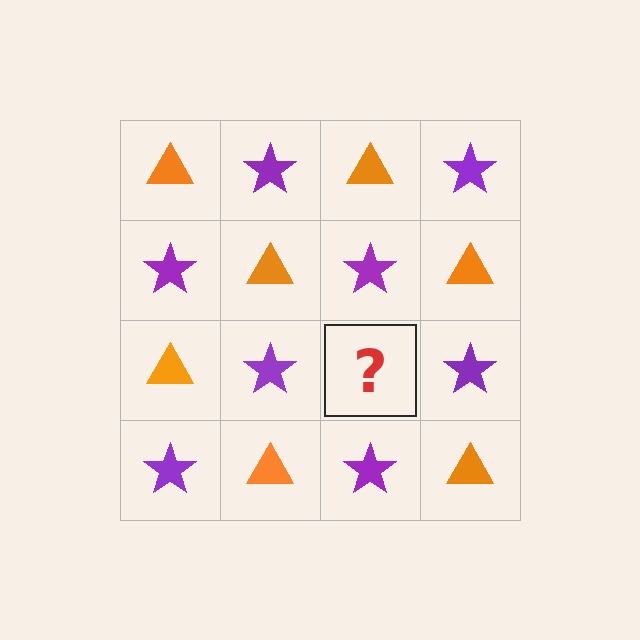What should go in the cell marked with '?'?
The missing cell should contain an orange triangle.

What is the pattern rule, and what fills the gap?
The rule is that it alternates orange triangle and purple star in a checkerboard pattern. The gap should be filled with an orange triangle.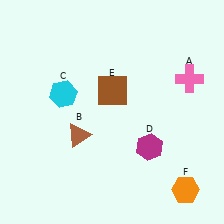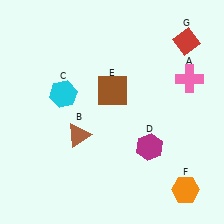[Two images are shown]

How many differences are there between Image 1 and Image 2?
There is 1 difference between the two images.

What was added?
A red diamond (G) was added in Image 2.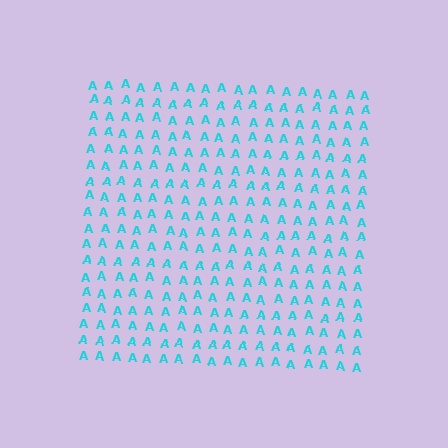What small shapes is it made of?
It is made of small letter A's.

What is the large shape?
The large shape is a square.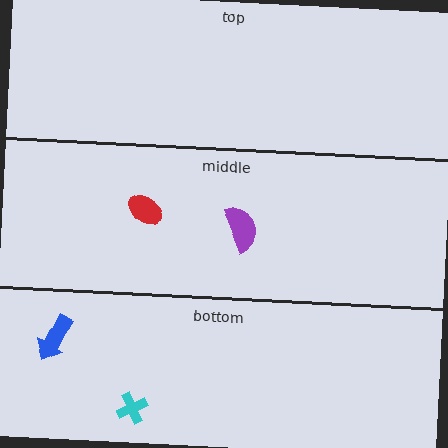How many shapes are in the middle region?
2.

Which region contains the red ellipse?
The middle region.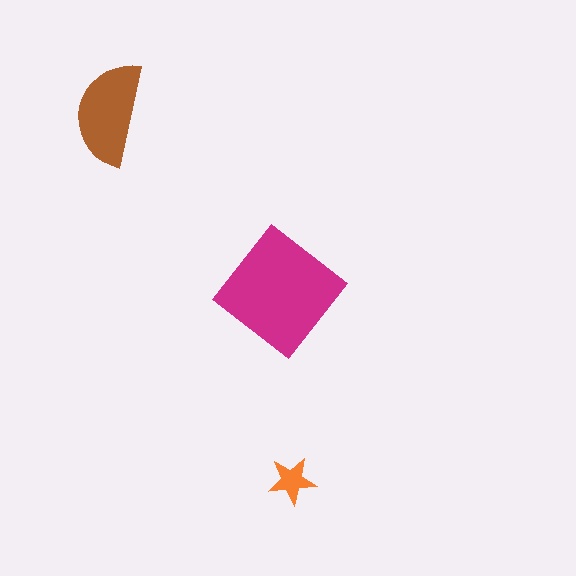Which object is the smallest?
The orange star.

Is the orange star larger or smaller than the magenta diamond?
Smaller.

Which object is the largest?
The magenta diamond.